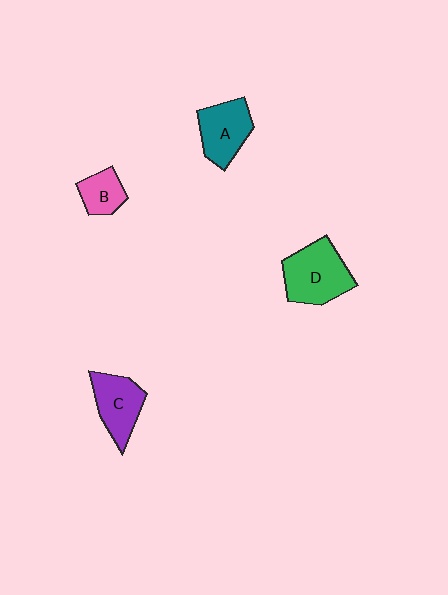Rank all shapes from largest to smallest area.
From largest to smallest: D (green), A (teal), C (purple), B (pink).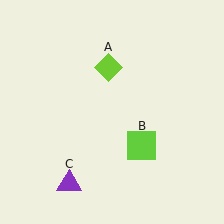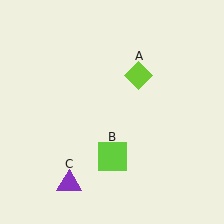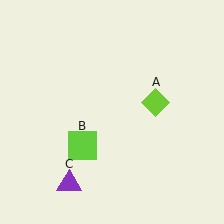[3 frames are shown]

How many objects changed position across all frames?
2 objects changed position: lime diamond (object A), lime square (object B).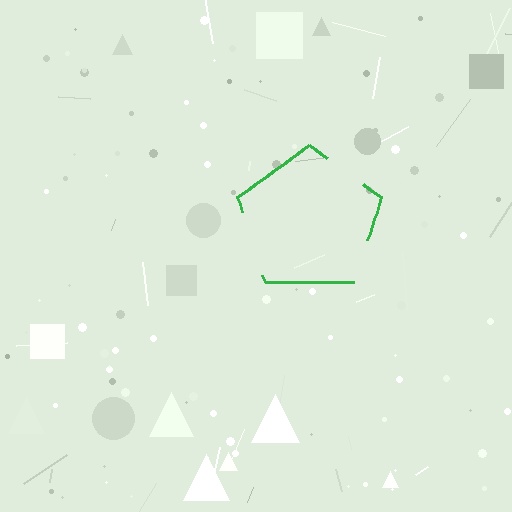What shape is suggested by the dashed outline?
The dashed outline suggests a pentagon.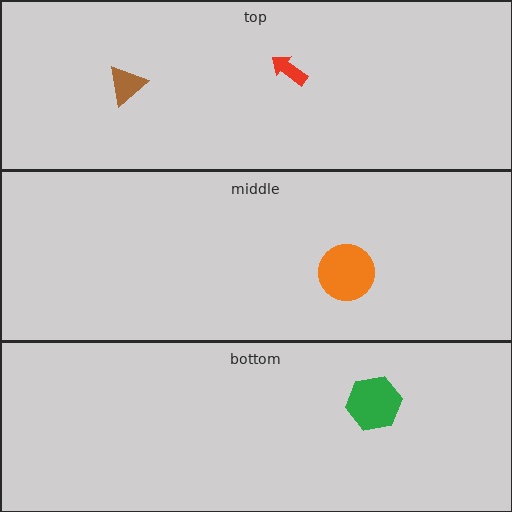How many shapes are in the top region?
2.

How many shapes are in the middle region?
1.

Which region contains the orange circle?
The middle region.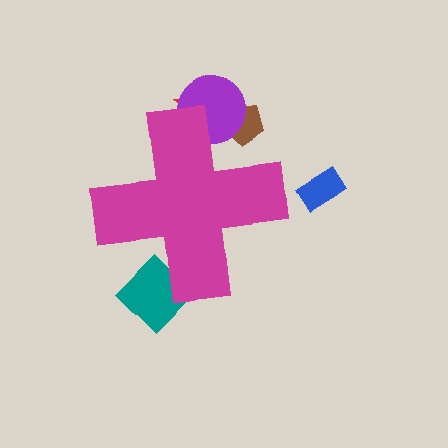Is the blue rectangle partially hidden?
No, the blue rectangle is fully visible.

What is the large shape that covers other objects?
A magenta cross.